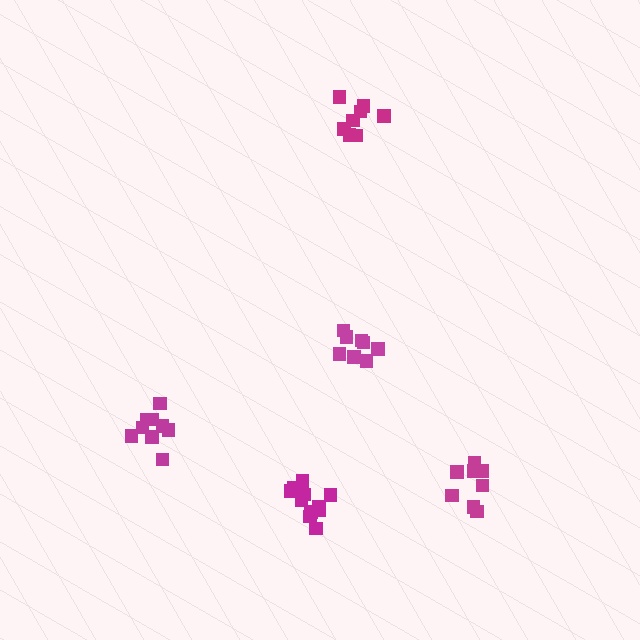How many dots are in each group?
Group 1: 8 dots, Group 2: 10 dots, Group 3: 8 dots, Group 4: 12 dots, Group 5: 8 dots (46 total).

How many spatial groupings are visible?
There are 5 spatial groupings.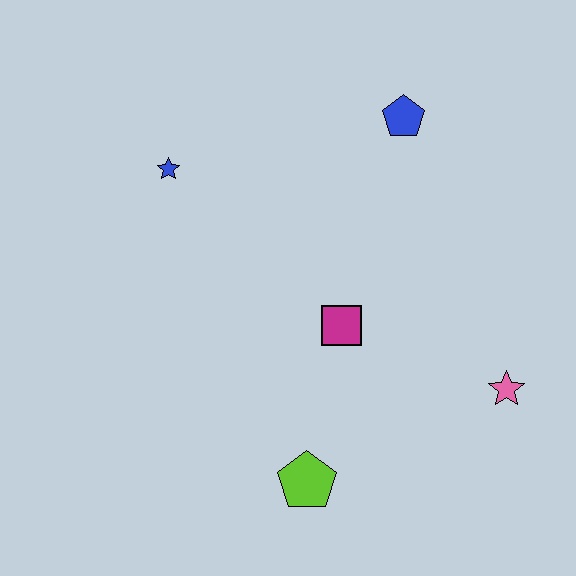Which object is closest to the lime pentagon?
The magenta square is closest to the lime pentagon.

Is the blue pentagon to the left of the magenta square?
No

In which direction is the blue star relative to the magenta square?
The blue star is to the left of the magenta square.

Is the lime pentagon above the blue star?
No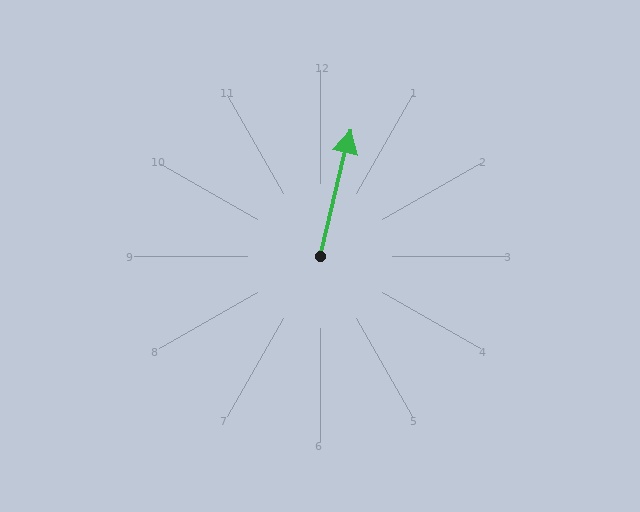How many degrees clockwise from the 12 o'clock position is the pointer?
Approximately 14 degrees.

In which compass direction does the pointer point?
North.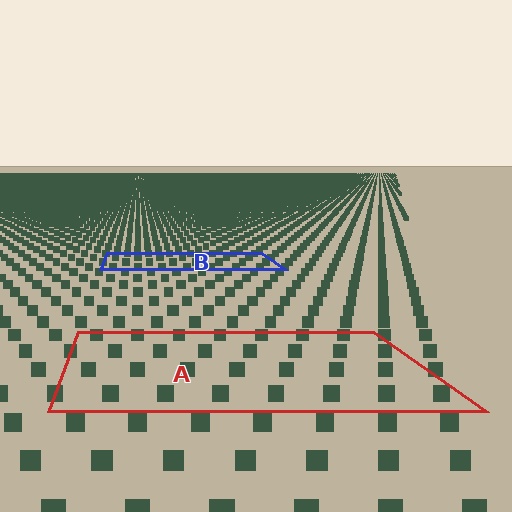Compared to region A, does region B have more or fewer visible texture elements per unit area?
Region B has more texture elements per unit area — they are packed more densely because it is farther away.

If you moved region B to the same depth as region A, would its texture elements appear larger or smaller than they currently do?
They would appear larger. At a closer depth, the same texture elements are projected at a bigger on-screen size.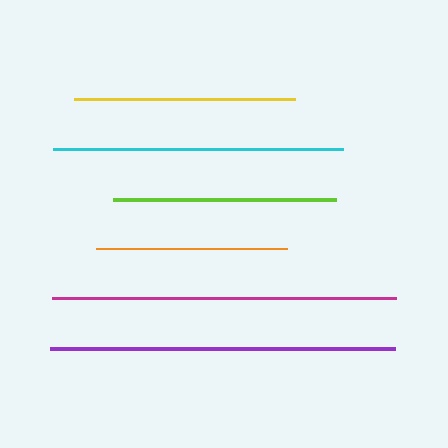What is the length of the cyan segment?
The cyan segment is approximately 291 pixels long.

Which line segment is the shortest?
The orange line is the shortest at approximately 192 pixels.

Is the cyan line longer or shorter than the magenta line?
The magenta line is longer than the cyan line.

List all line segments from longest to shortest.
From longest to shortest: purple, magenta, cyan, lime, yellow, orange.